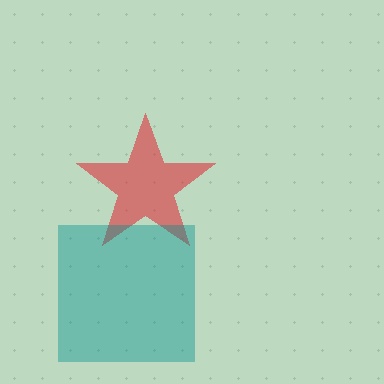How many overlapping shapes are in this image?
There are 2 overlapping shapes in the image.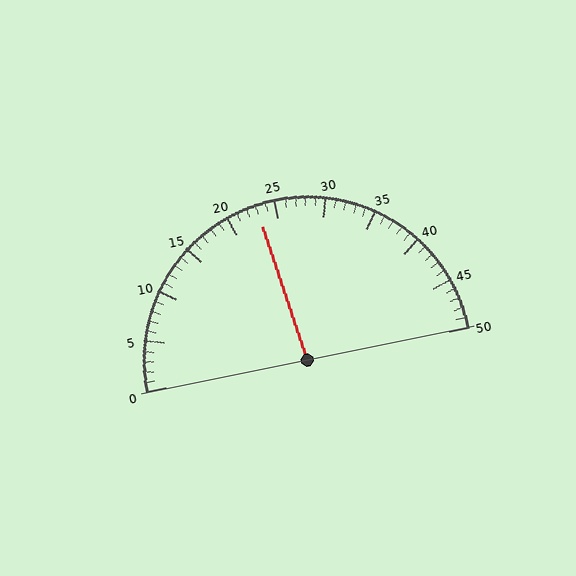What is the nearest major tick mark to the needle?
The nearest major tick mark is 25.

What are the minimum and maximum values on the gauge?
The gauge ranges from 0 to 50.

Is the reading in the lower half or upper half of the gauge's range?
The reading is in the lower half of the range (0 to 50).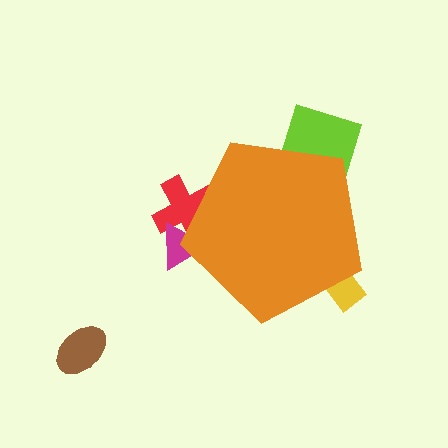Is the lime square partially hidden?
Yes, the lime square is partially hidden behind the orange pentagon.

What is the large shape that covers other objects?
An orange pentagon.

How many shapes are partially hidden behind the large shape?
4 shapes are partially hidden.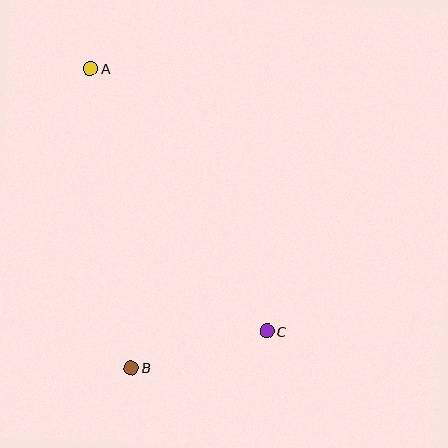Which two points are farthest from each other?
Points A and C are farthest from each other.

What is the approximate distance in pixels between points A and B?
The distance between A and B is approximately 302 pixels.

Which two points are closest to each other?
Points B and C are closest to each other.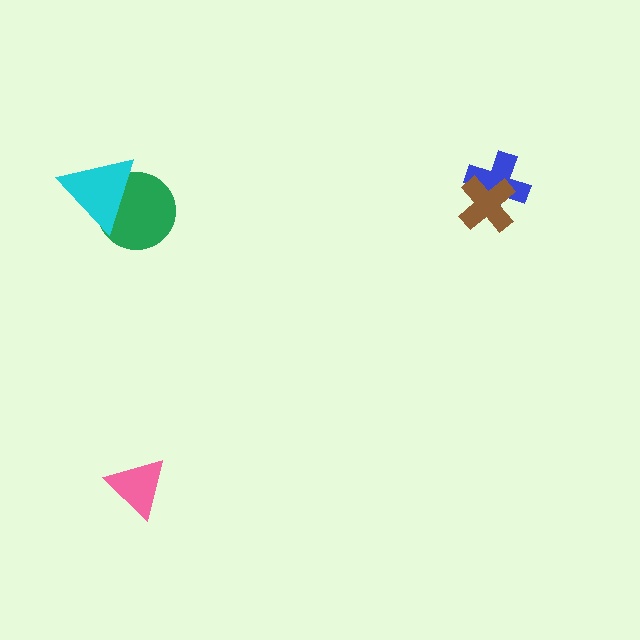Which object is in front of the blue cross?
The brown cross is in front of the blue cross.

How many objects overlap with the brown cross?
1 object overlaps with the brown cross.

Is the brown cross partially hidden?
No, no other shape covers it.